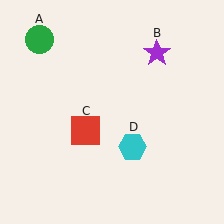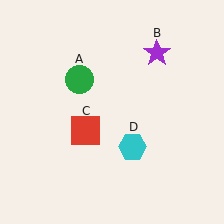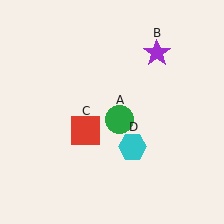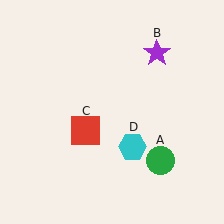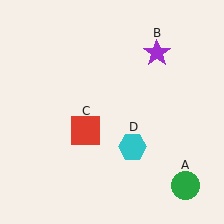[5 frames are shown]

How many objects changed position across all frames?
1 object changed position: green circle (object A).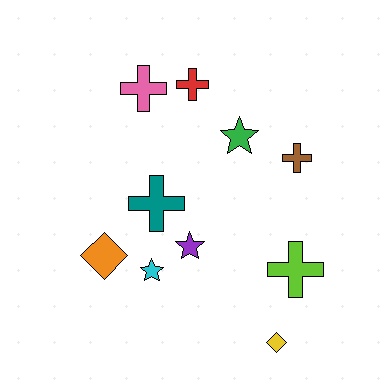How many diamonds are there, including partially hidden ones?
There are 2 diamonds.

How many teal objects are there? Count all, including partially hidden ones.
There is 1 teal object.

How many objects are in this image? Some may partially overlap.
There are 10 objects.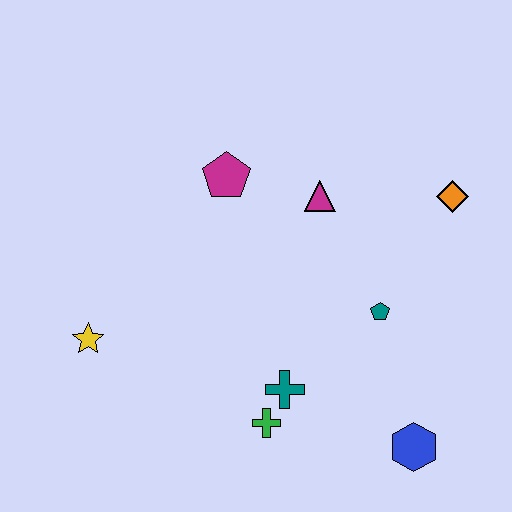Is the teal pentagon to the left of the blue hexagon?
Yes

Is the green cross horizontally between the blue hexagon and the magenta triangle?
No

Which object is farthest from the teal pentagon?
The yellow star is farthest from the teal pentagon.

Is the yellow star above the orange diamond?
No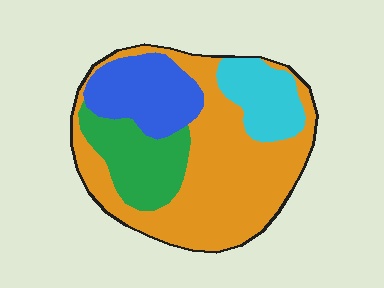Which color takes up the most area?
Orange, at roughly 50%.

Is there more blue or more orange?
Orange.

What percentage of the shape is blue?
Blue covers about 20% of the shape.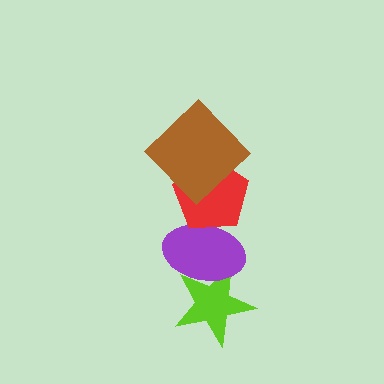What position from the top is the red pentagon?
The red pentagon is 2nd from the top.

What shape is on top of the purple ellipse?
The red pentagon is on top of the purple ellipse.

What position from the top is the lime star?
The lime star is 4th from the top.